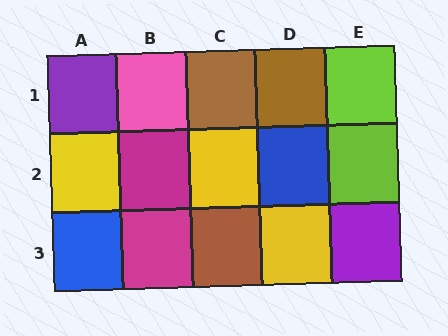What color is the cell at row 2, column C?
Yellow.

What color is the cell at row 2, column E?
Lime.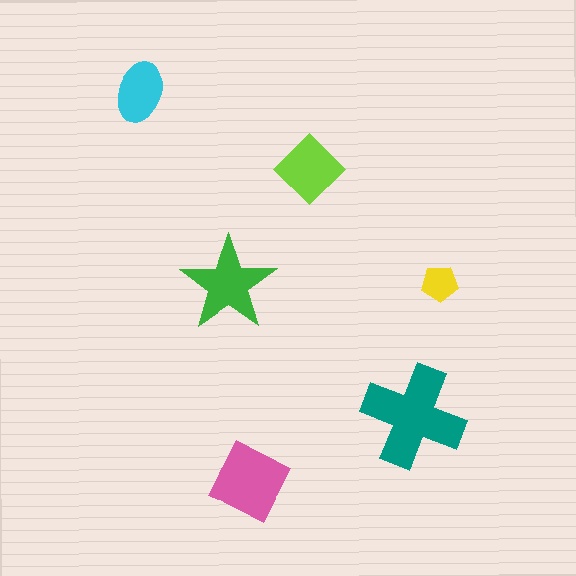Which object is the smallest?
The yellow pentagon.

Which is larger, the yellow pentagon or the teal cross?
The teal cross.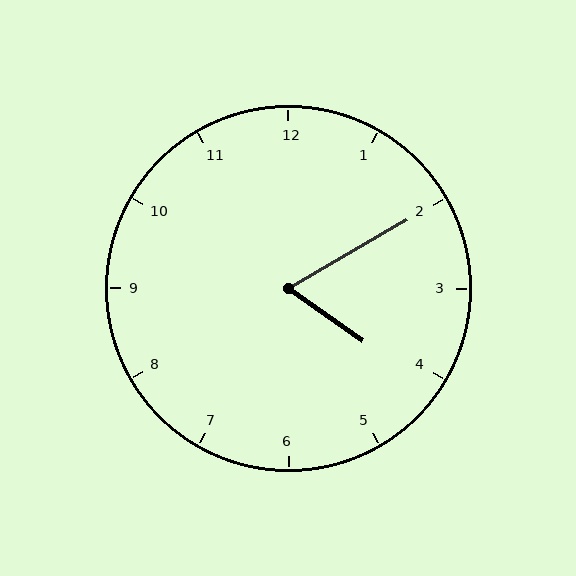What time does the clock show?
4:10.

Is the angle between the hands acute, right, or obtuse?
It is acute.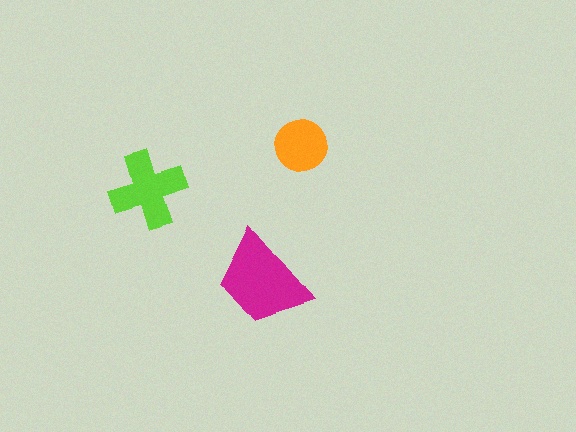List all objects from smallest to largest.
The orange circle, the lime cross, the magenta trapezoid.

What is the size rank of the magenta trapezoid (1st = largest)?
1st.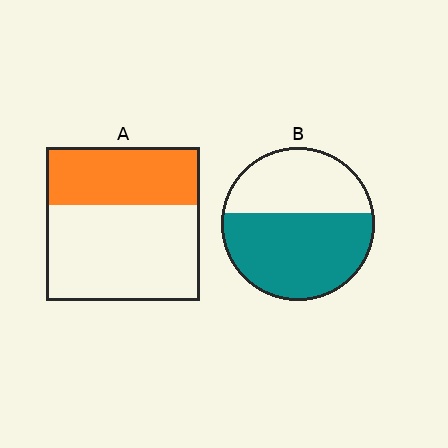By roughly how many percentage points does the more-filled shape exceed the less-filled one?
By roughly 20 percentage points (B over A).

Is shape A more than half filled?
No.